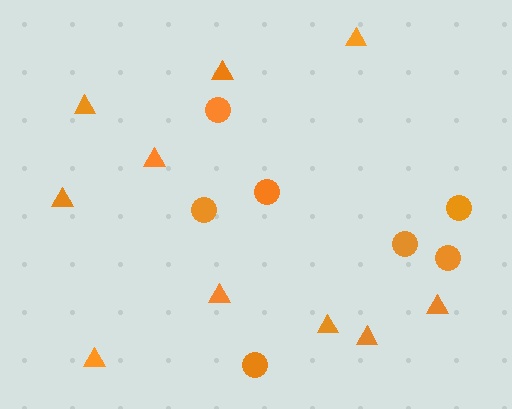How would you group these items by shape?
There are 2 groups: one group of triangles (10) and one group of circles (7).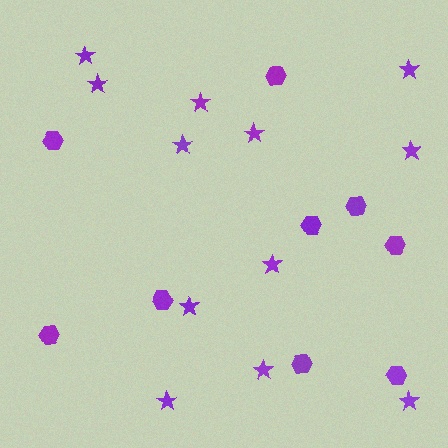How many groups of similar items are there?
There are 2 groups: one group of stars (12) and one group of hexagons (9).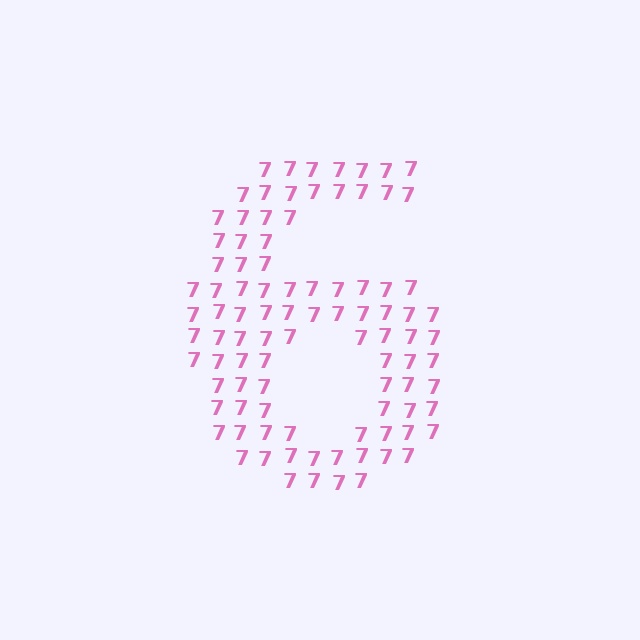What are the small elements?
The small elements are digit 7's.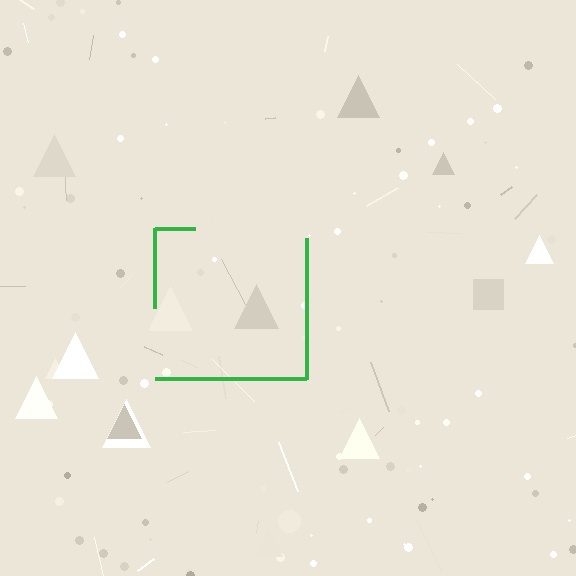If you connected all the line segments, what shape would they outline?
They would outline a square.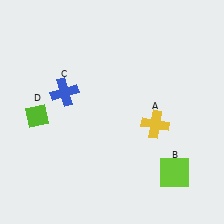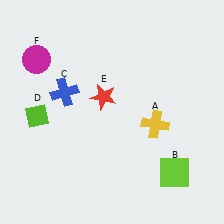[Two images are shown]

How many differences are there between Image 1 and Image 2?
There are 2 differences between the two images.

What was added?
A red star (E), a magenta circle (F) were added in Image 2.